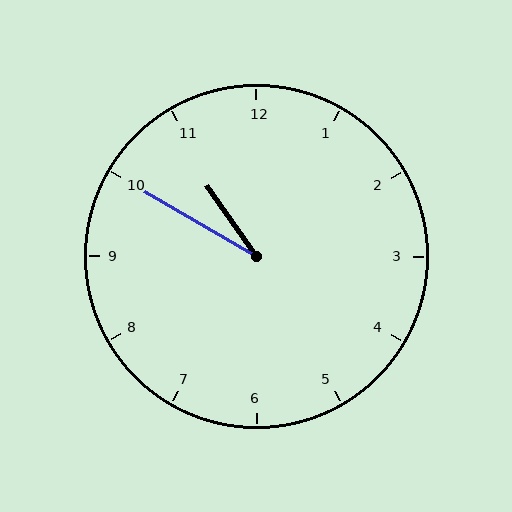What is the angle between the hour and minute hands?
Approximately 25 degrees.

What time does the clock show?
10:50.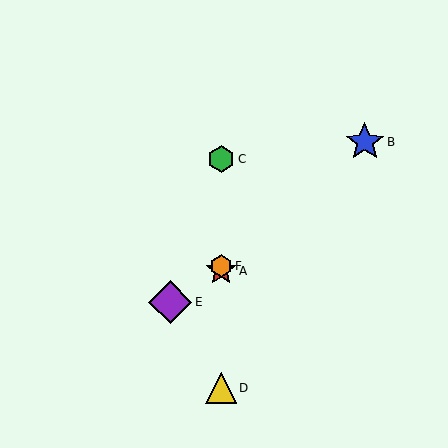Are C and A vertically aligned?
Yes, both are at x≈221.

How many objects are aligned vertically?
4 objects (A, C, D, F) are aligned vertically.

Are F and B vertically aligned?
No, F is at x≈221 and B is at x≈365.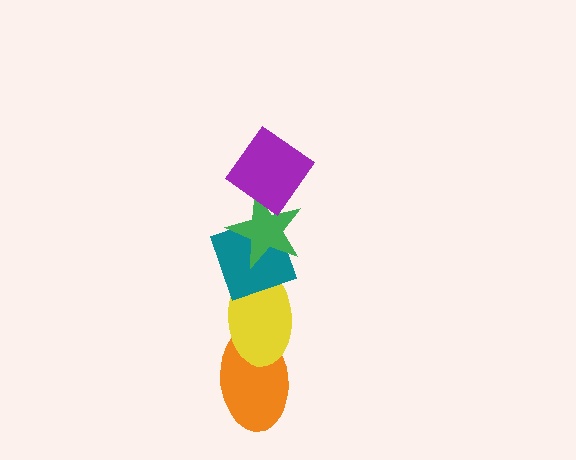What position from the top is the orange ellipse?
The orange ellipse is 5th from the top.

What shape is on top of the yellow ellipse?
The teal diamond is on top of the yellow ellipse.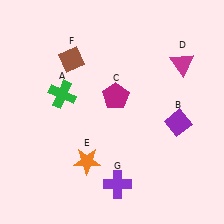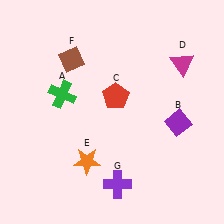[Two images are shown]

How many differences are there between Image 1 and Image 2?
There is 1 difference between the two images.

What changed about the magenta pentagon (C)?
In Image 1, C is magenta. In Image 2, it changed to red.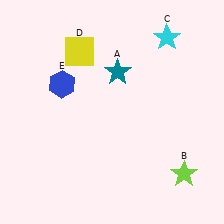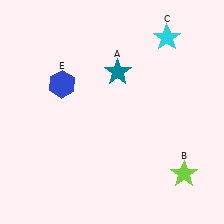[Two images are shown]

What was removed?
The yellow square (D) was removed in Image 2.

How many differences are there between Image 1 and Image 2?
There is 1 difference between the two images.